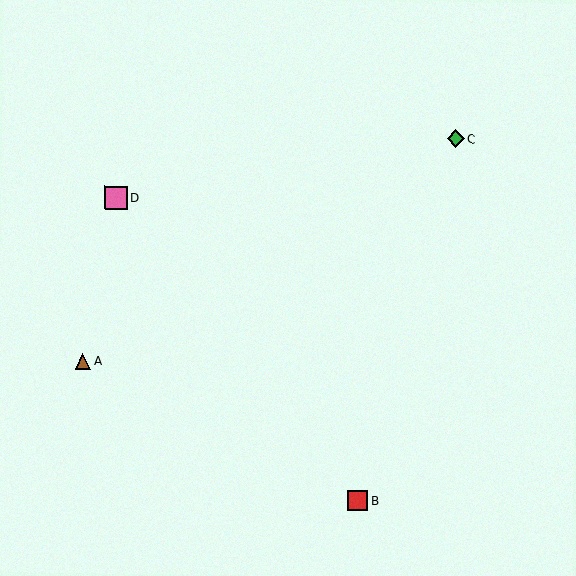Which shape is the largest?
The pink square (labeled D) is the largest.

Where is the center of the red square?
The center of the red square is at (358, 501).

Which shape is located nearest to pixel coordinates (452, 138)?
The green diamond (labeled C) at (456, 139) is nearest to that location.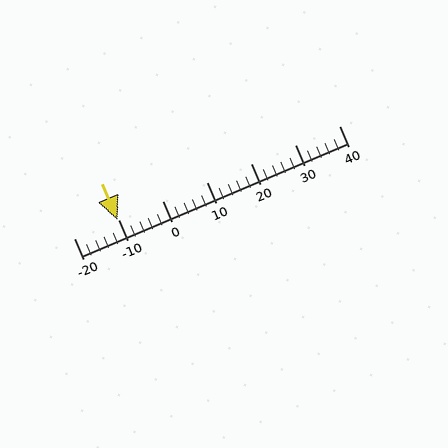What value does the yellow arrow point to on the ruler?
The yellow arrow points to approximately -10.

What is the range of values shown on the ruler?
The ruler shows values from -20 to 40.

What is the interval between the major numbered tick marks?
The major tick marks are spaced 10 units apart.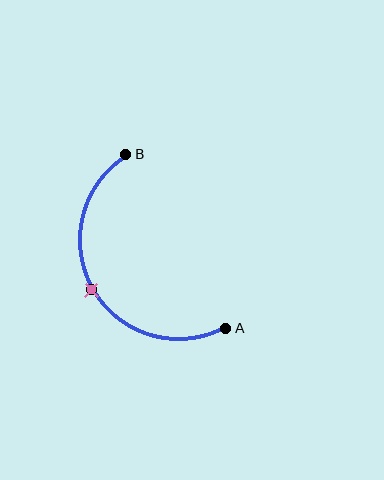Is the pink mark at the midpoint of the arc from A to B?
Yes. The pink mark lies on the arc at equal arc-length from both A and B — it is the arc midpoint.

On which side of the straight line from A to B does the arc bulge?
The arc bulges to the left of the straight line connecting A and B.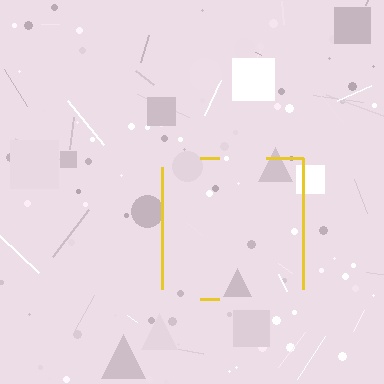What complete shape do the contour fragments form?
The contour fragments form a square.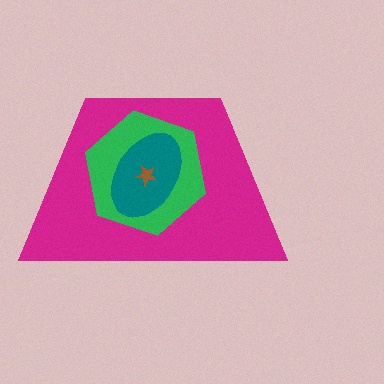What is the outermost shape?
The magenta trapezoid.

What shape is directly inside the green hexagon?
The teal ellipse.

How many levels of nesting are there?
4.